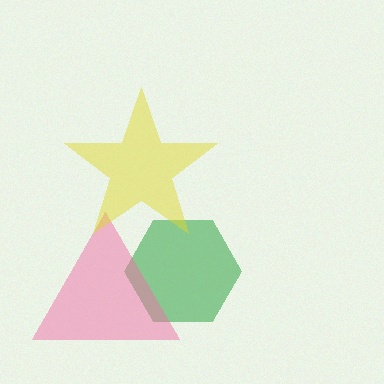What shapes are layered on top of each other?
The layered shapes are: a green hexagon, a pink triangle, a yellow star.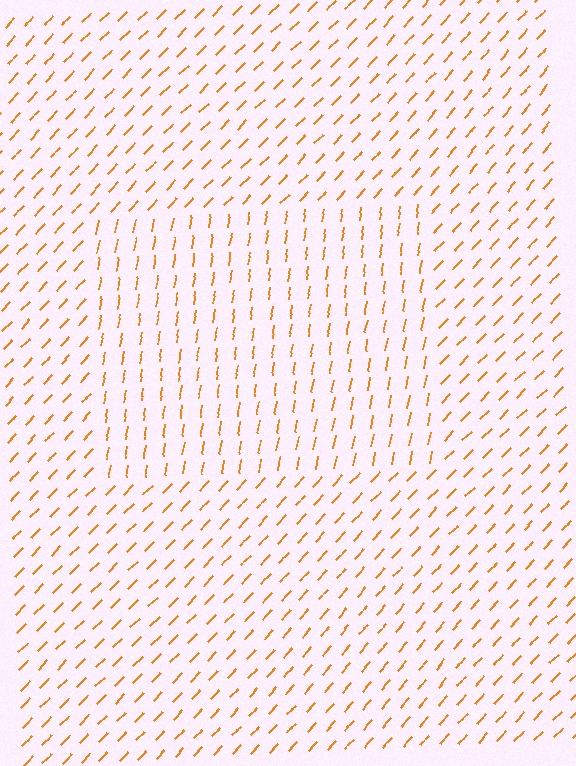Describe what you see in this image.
The image is filled with small orange line segments. A rectangle region in the image has lines oriented differently from the surrounding lines, creating a visible texture boundary.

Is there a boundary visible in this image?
Yes, there is a texture boundary formed by a change in line orientation.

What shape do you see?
I see a rectangle.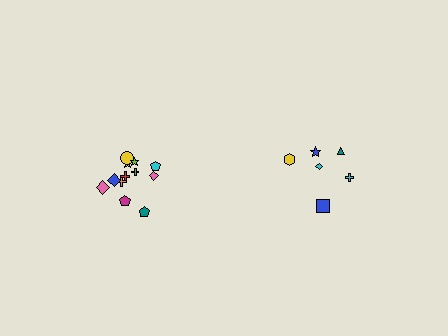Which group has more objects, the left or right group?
The left group.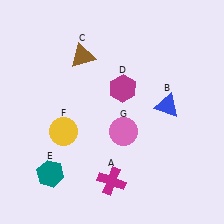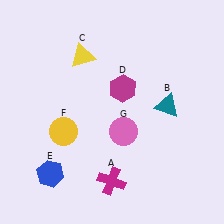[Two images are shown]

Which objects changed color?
B changed from blue to teal. C changed from brown to yellow. E changed from teal to blue.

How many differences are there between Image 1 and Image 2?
There are 3 differences between the two images.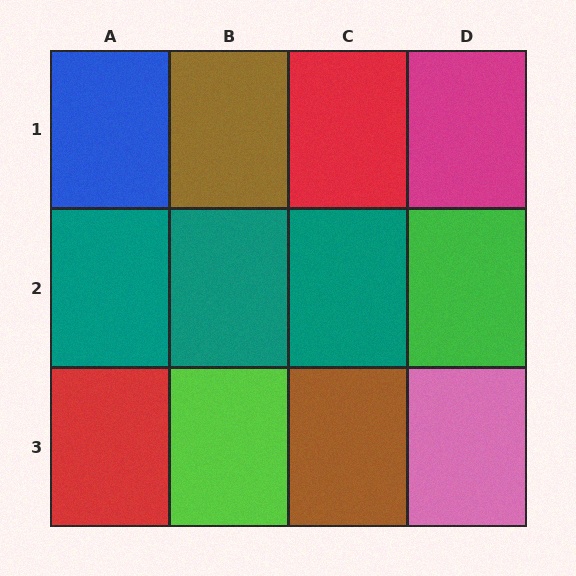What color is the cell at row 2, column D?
Green.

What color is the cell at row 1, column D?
Magenta.